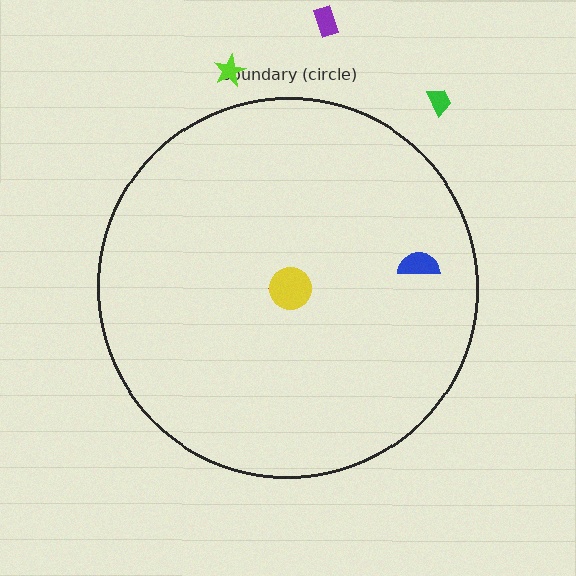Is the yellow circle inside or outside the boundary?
Inside.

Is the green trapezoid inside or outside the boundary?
Outside.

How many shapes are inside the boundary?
3 inside, 3 outside.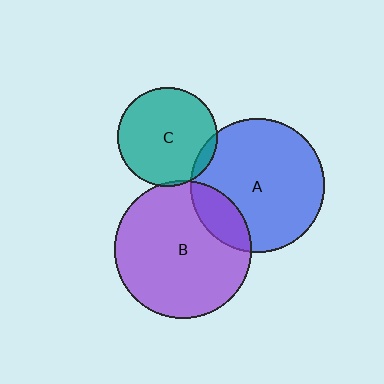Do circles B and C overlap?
Yes.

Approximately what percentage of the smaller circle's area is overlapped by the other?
Approximately 5%.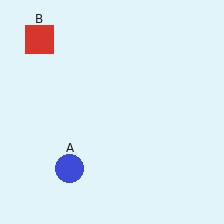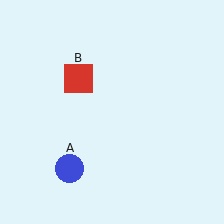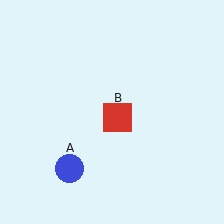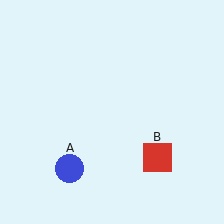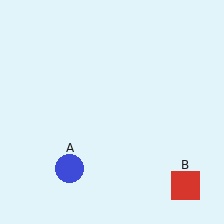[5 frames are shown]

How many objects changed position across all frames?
1 object changed position: red square (object B).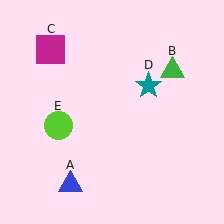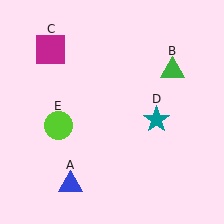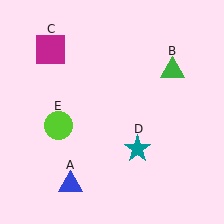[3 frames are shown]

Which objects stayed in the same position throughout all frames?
Blue triangle (object A) and green triangle (object B) and magenta square (object C) and lime circle (object E) remained stationary.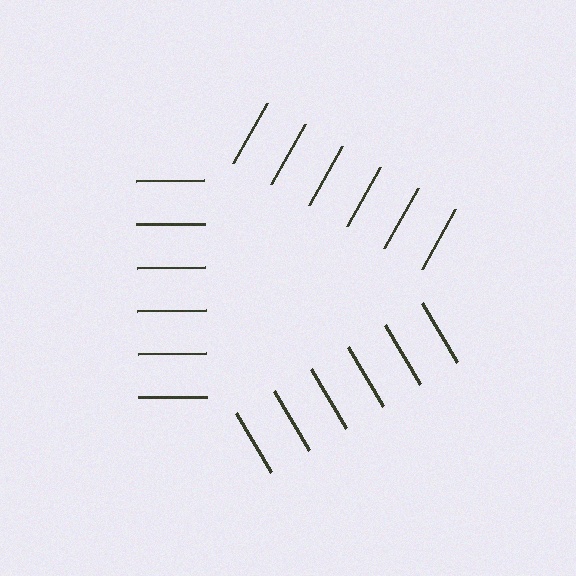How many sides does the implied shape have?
3 sides — the line-ends trace a triangle.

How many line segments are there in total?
18 — 6 along each of the 3 edges.